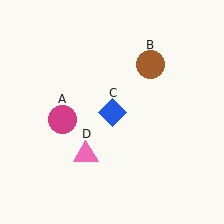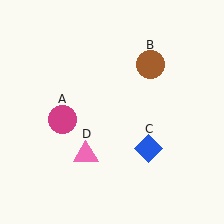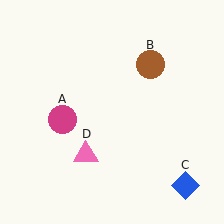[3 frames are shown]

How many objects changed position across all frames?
1 object changed position: blue diamond (object C).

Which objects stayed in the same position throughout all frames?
Magenta circle (object A) and brown circle (object B) and pink triangle (object D) remained stationary.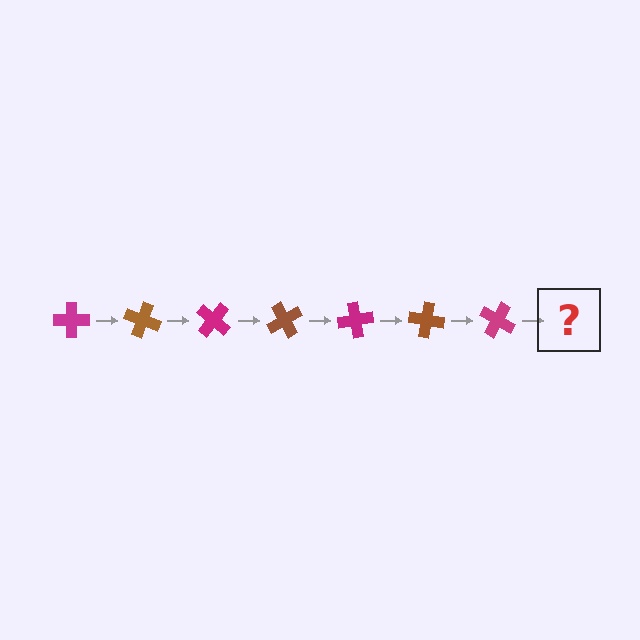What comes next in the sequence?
The next element should be a brown cross, rotated 140 degrees from the start.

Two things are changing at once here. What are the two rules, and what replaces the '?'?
The two rules are that it rotates 20 degrees each step and the color cycles through magenta and brown. The '?' should be a brown cross, rotated 140 degrees from the start.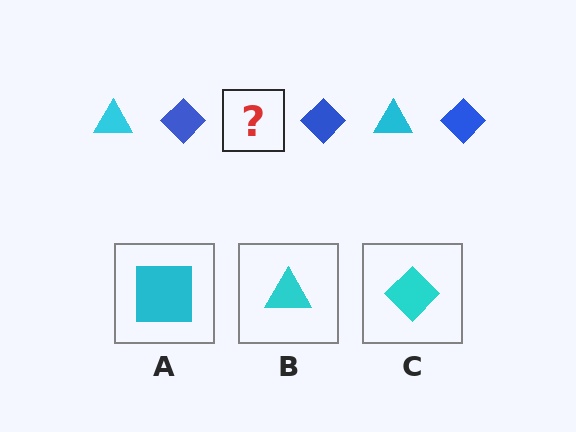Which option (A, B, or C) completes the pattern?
B.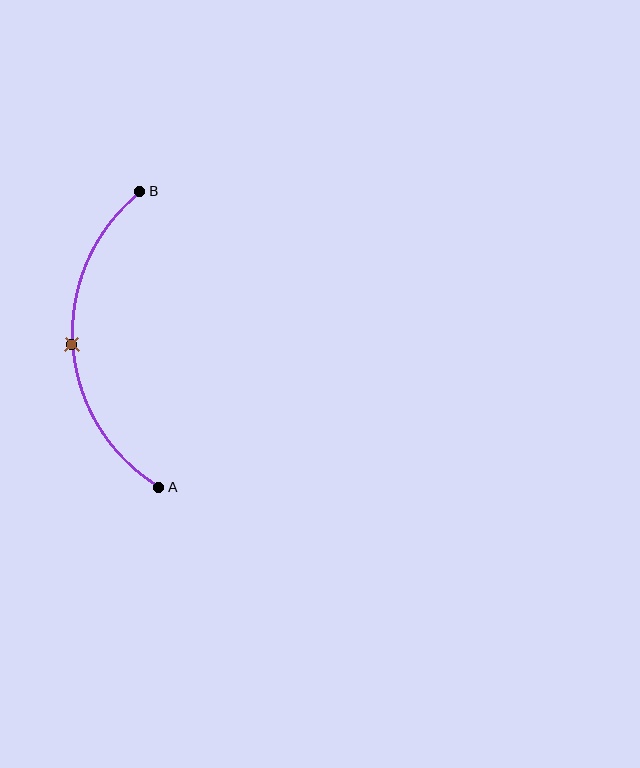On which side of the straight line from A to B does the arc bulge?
The arc bulges to the left of the straight line connecting A and B.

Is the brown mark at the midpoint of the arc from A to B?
Yes. The brown mark lies on the arc at equal arc-length from both A and B — it is the arc midpoint.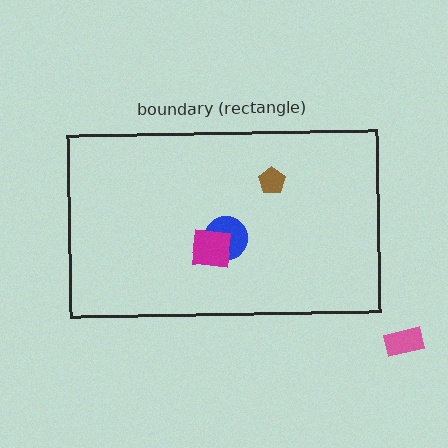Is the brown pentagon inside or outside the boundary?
Inside.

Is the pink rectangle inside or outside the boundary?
Outside.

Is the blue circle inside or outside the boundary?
Inside.